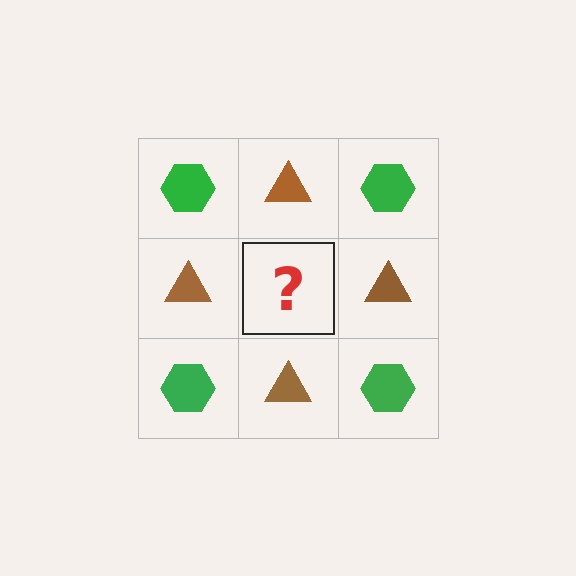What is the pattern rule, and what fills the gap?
The rule is that it alternates green hexagon and brown triangle in a checkerboard pattern. The gap should be filled with a green hexagon.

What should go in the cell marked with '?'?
The missing cell should contain a green hexagon.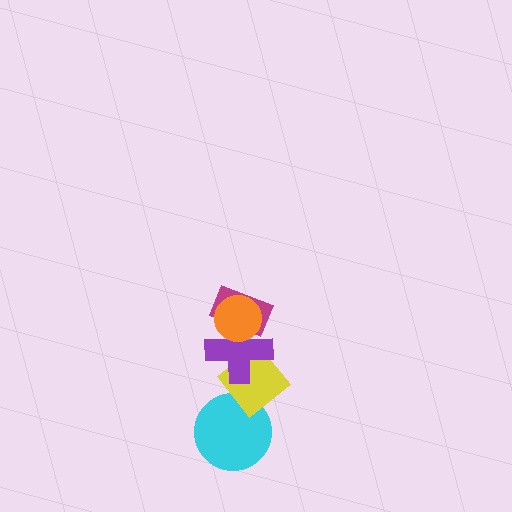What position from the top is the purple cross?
The purple cross is 3rd from the top.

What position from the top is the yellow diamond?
The yellow diamond is 4th from the top.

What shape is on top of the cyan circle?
The yellow diamond is on top of the cyan circle.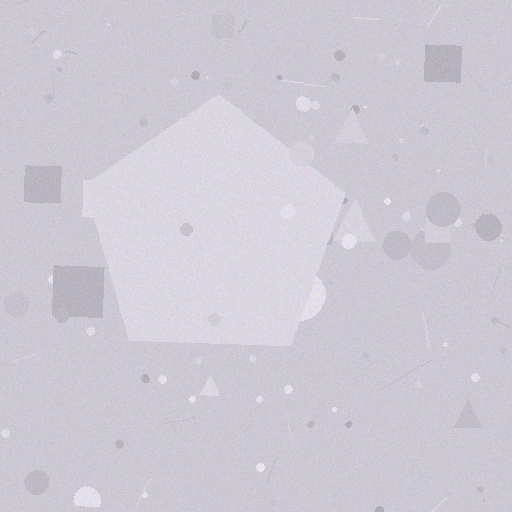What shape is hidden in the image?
A pentagon is hidden in the image.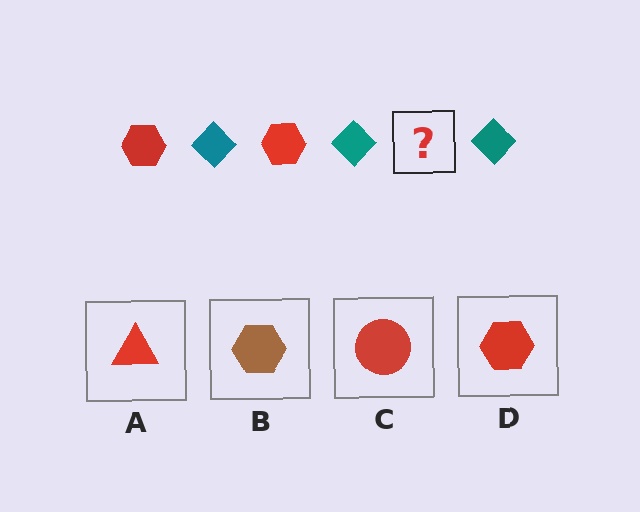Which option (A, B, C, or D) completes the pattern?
D.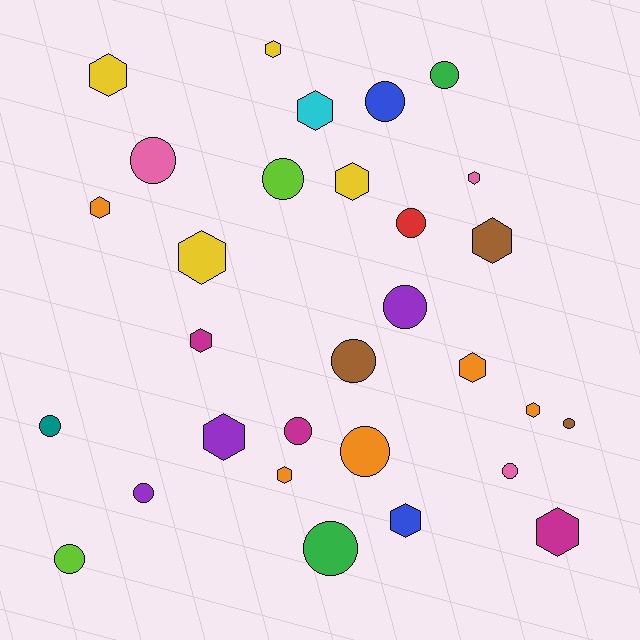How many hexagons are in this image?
There are 15 hexagons.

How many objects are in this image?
There are 30 objects.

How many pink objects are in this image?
There are 3 pink objects.